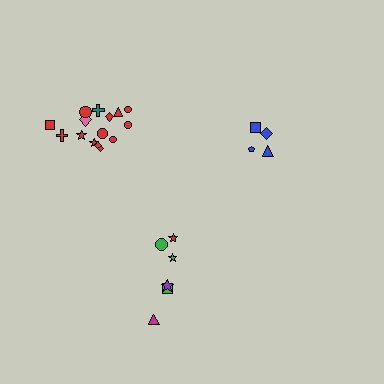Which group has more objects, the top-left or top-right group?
The top-left group.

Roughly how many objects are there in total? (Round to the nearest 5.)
Roughly 25 objects in total.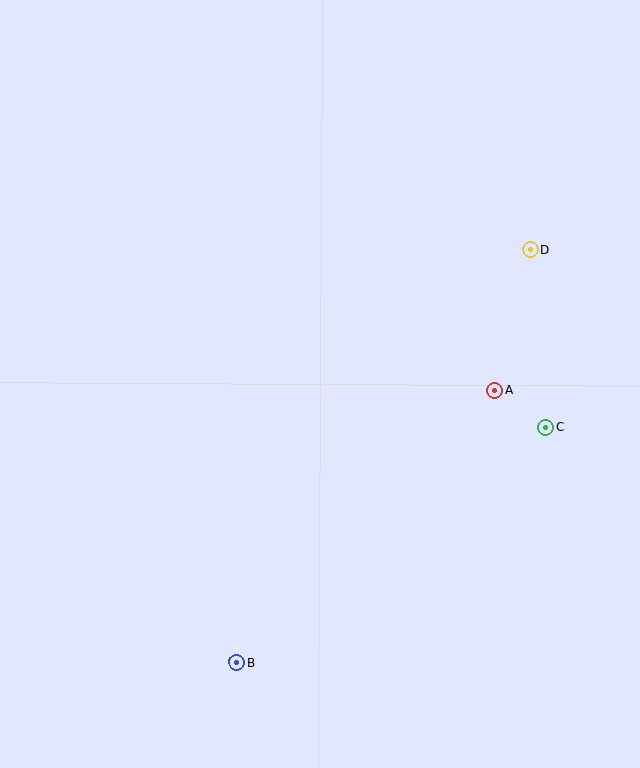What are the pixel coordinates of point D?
Point D is at (530, 250).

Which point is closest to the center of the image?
Point A at (495, 390) is closest to the center.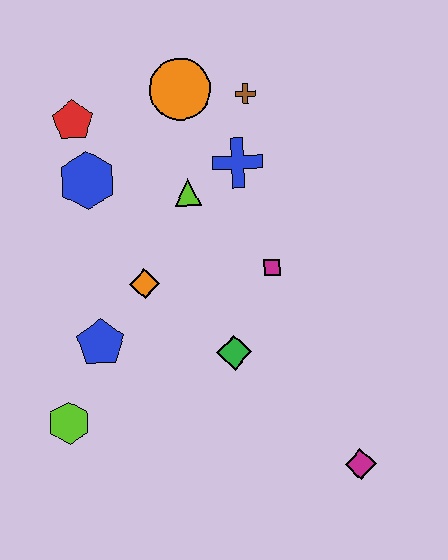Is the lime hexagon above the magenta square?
No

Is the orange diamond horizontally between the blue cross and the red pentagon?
Yes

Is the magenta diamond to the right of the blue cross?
Yes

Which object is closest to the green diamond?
The magenta square is closest to the green diamond.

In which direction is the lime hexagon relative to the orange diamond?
The lime hexagon is below the orange diamond.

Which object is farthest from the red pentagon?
The magenta diamond is farthest from the red pentagon.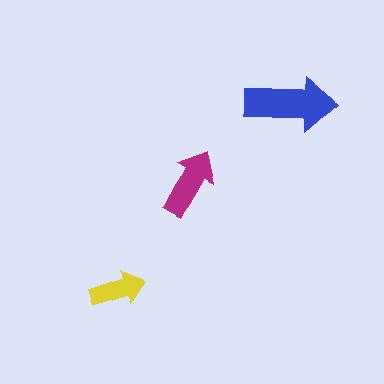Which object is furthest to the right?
The blue arrow is rightmost.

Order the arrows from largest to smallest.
the blue one, the magenta one, the yellow one.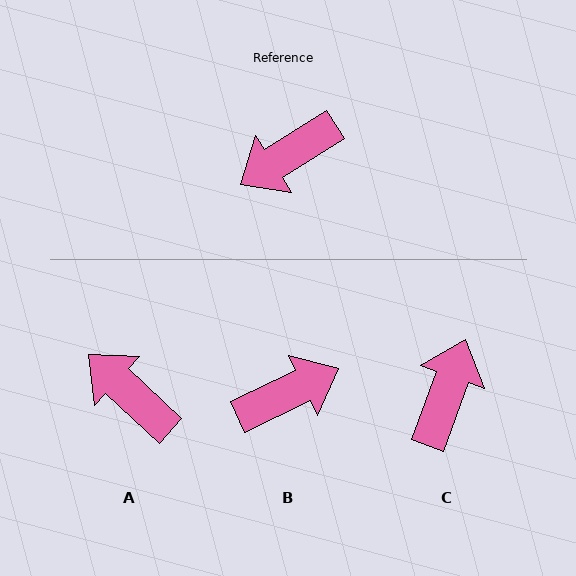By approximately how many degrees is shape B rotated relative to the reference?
Approximately 173 degrees counter-clockwise.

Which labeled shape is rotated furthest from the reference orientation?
B, about 173 degrees away.